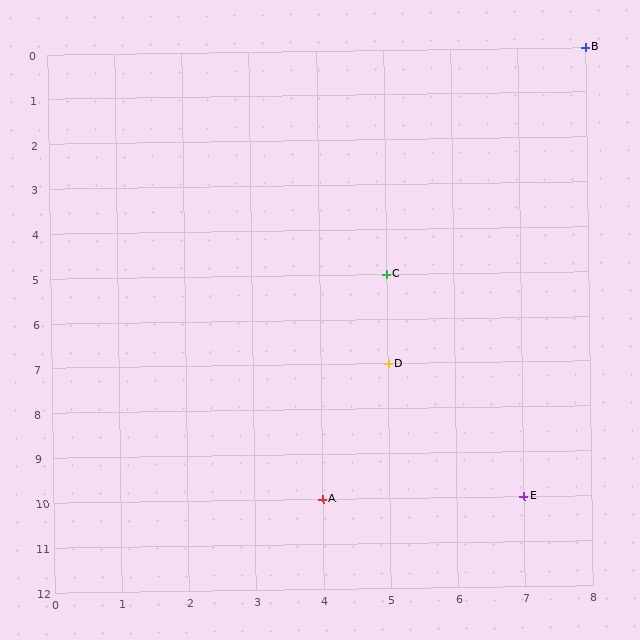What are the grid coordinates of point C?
Point C is at grid coordinates (5, 5).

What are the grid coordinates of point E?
Point E is at grid coordinates (7, 10).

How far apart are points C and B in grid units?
Points C and B are 3 columns and 5 rows apart (about 5.8 grid units diagonally).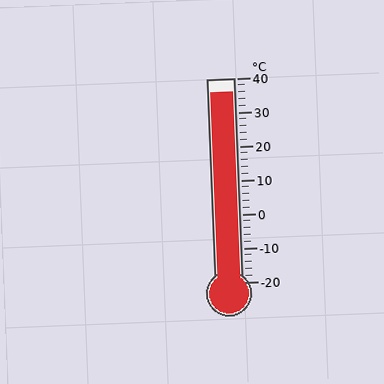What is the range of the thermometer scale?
The thermometer scale ranges from -20°C to 40°C.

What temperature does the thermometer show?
The thermometer shows approximately 36°C.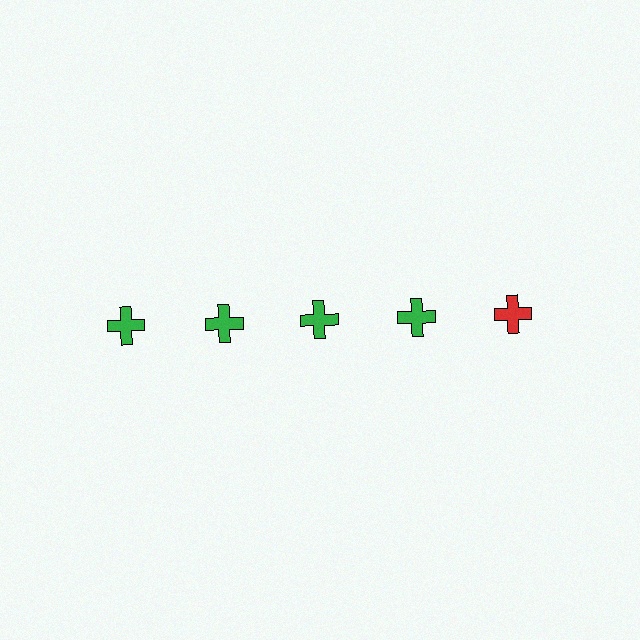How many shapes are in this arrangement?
There are 5 shapes arranged in a grid pattern.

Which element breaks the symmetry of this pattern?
The red cross in the top row, rightmost column breaks the symmetry. All other shapes are green crosses.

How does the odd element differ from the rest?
It has a different color: red instead of green.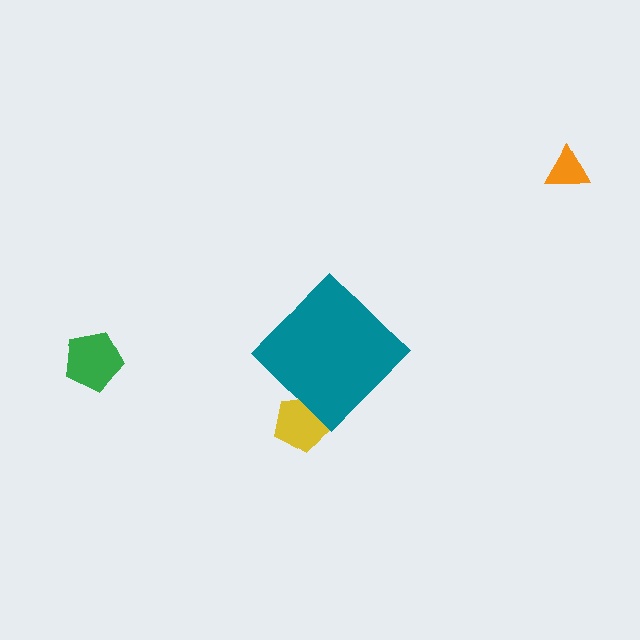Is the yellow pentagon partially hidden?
Yes, the yellow pentagon is partially hidden behind the teal diamond.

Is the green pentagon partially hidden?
No, the green pentagon is fully visible.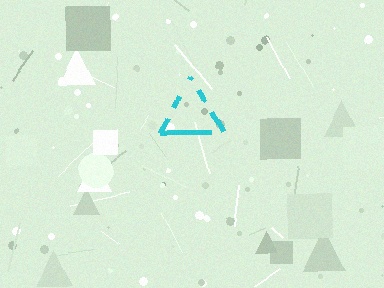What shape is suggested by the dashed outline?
The dashed outline suggests a triangle.